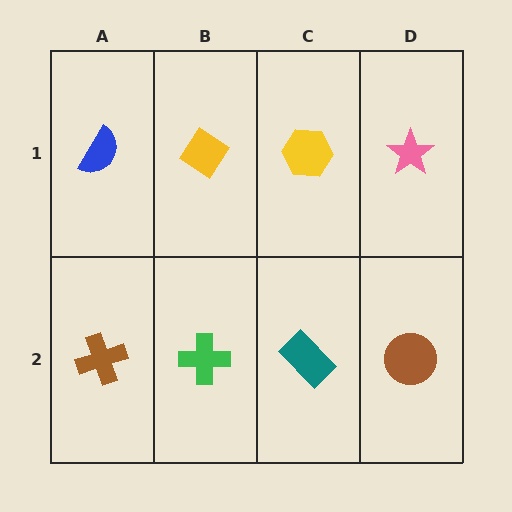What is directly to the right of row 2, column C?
A brown circle.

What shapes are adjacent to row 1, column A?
A brown cross (row 2, column A), a yellow diamond (row 1, column B).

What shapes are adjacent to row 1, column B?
A green cross (row 2, column B), a blue semicircle (row 1, column A), a yellow hexagon (row 1, column C).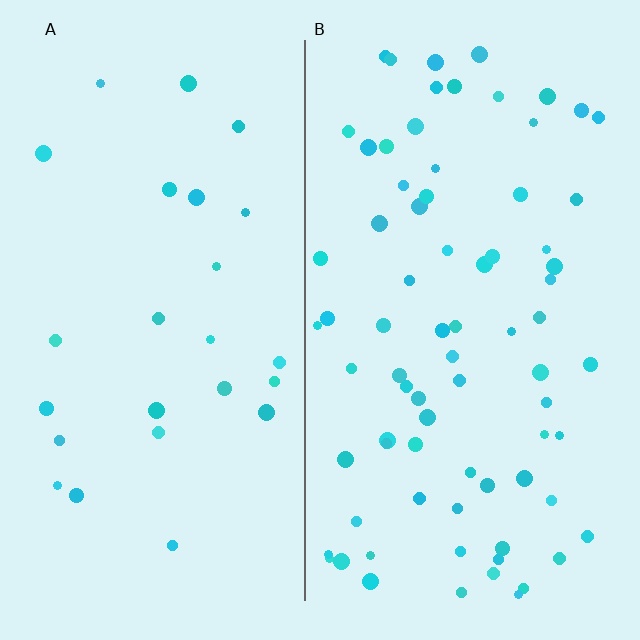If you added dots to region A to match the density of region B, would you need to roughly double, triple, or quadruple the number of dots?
Approximately triple.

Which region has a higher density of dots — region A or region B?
B (the right).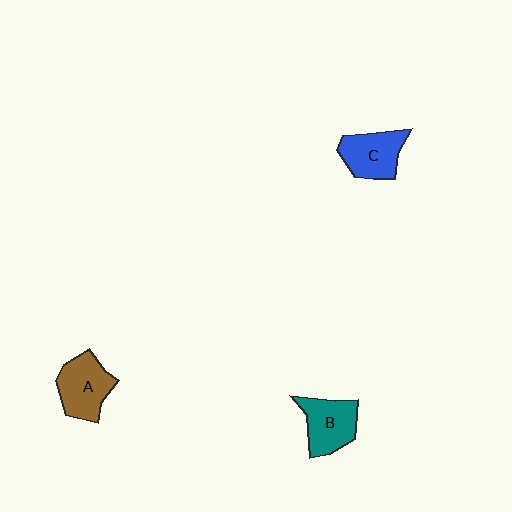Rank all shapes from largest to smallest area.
From largest to smallest: A (brown), B (teal), C (blue).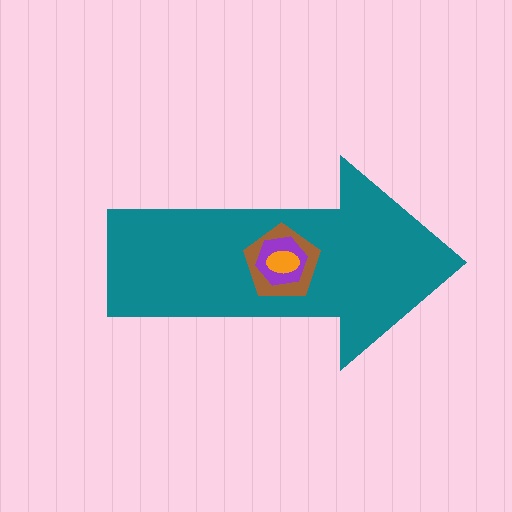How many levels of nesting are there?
4.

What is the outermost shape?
The teal arrow.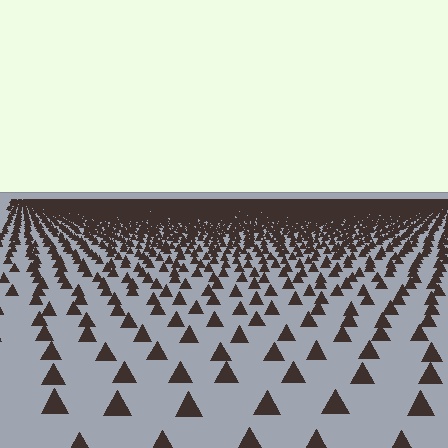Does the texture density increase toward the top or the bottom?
Density increases toward the top.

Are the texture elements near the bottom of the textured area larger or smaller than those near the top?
Larger. Near the bottom, elements are closer to the viewer and appear at a bigger on-screen size.